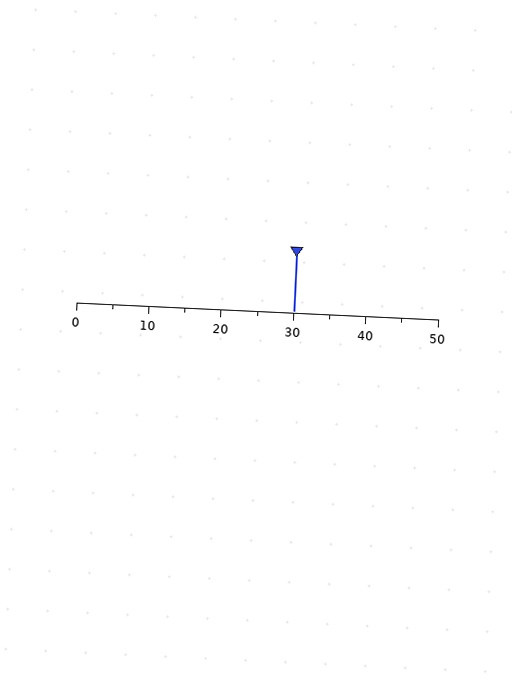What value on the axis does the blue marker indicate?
The marker indicates approximately 30.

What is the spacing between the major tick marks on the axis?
The major ticks are spaced 10 apart.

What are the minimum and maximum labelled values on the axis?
The axis runs from 0 to 50.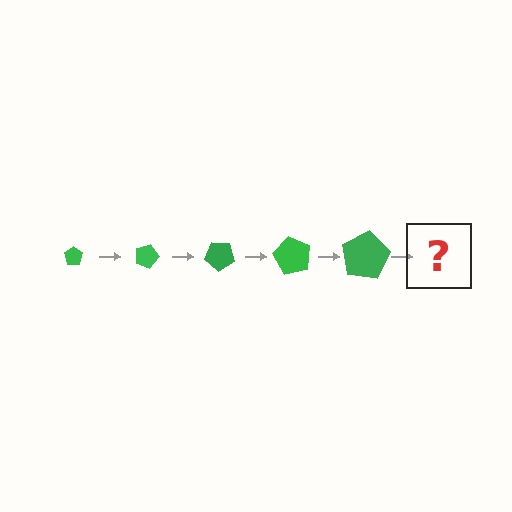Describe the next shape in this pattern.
It should be a pentagon, larger than the previous one and rotated 100 degrees from the start.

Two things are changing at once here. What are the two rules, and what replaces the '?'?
The two rules are that the pentagon grows larger each step and it rotates 20 degrees each step. The '?' should be a pentagon, larger than the previous one and rotated 100 degrees from the start.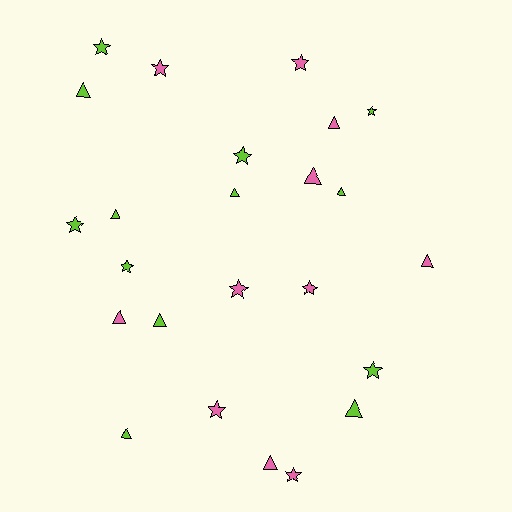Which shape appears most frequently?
Triangle, with 12 objects.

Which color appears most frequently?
Lime, with 13 objects.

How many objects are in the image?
There are 24 objects.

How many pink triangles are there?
There are 5 pink triangles.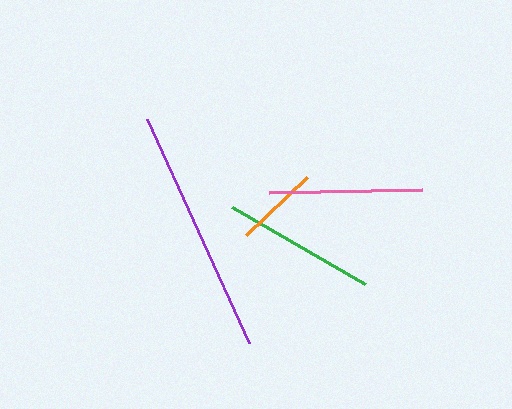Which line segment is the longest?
The purple line is the longest at approximately 246 pixels.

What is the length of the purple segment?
The purple segment is approximately 246 pixels long.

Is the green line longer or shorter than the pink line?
The green line is longer than the pink line.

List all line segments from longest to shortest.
From longest to shortest: purple, green, pink, orange.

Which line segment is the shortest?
The orange line is the shortest at approximately 84 pixels.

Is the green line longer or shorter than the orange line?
The green line is longer than the orange line.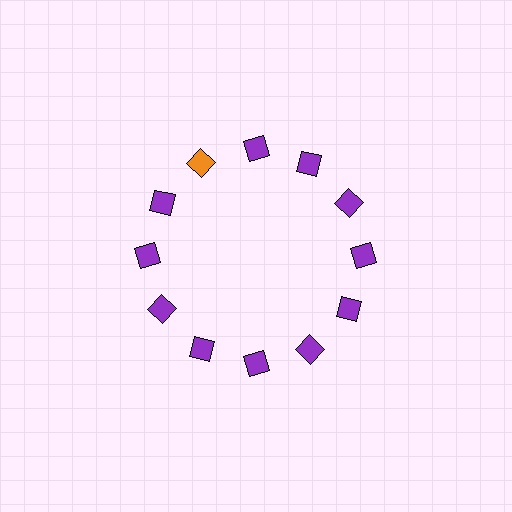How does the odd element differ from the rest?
It has a different color: orange instead of purple.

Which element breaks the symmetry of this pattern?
The orange square at roughly the 11 o'clock position breaks the symmetry. All other shapes are purple squares.